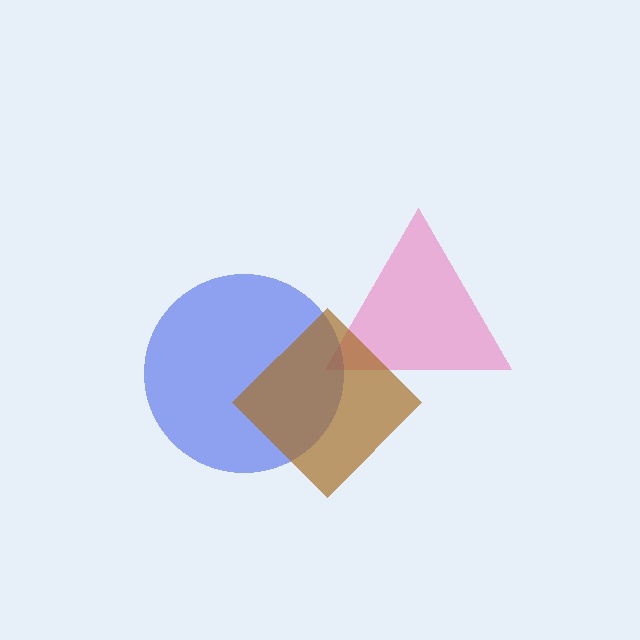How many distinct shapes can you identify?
There are 3 distinct shapes: a pink triangle, a blue circle, a brown diamond.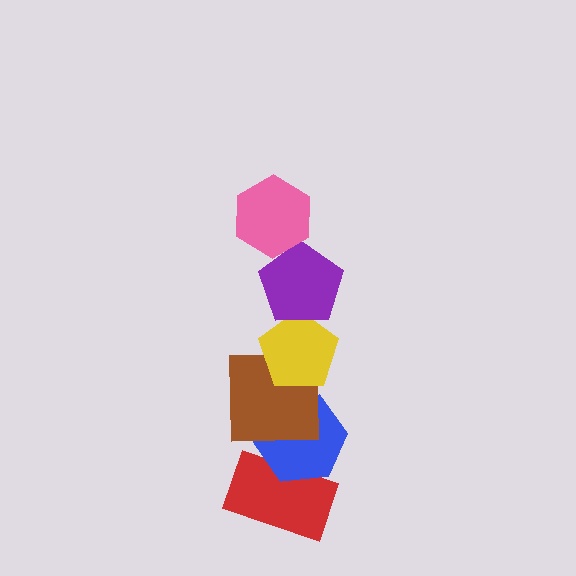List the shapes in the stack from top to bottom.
From top to bottom: the pink hexagon, the purple pentagon, the yellow pentagon, the brown square, the blue hexagon, the red rectangle.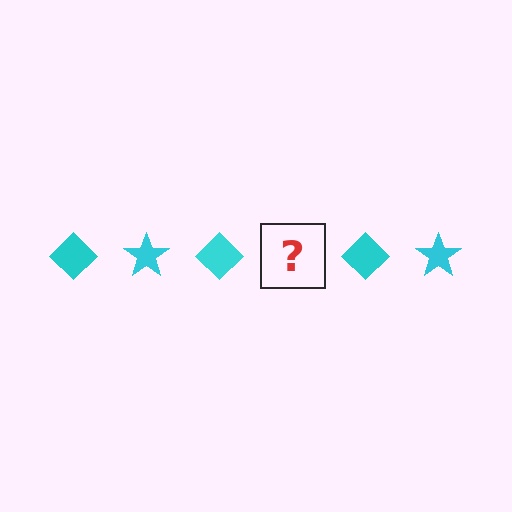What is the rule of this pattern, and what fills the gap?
The rule is that the pattern cycles through diamond, star shapes in cyan. The gap should be filled with a cyan star.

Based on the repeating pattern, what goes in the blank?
The blank should be a cyan star.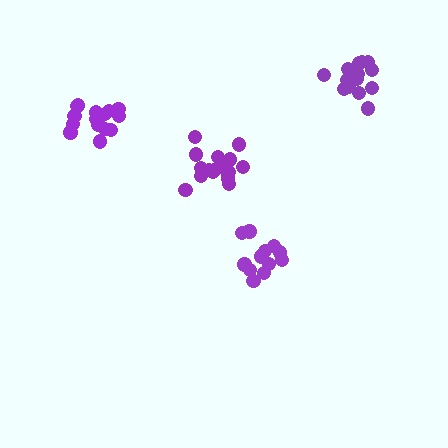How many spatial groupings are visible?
There are 4 spatial groupings.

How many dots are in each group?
Group 1: 16 dots, Group 2: 17 dots, Group 3: 16 dots, Group 4: 12 dots (61 total).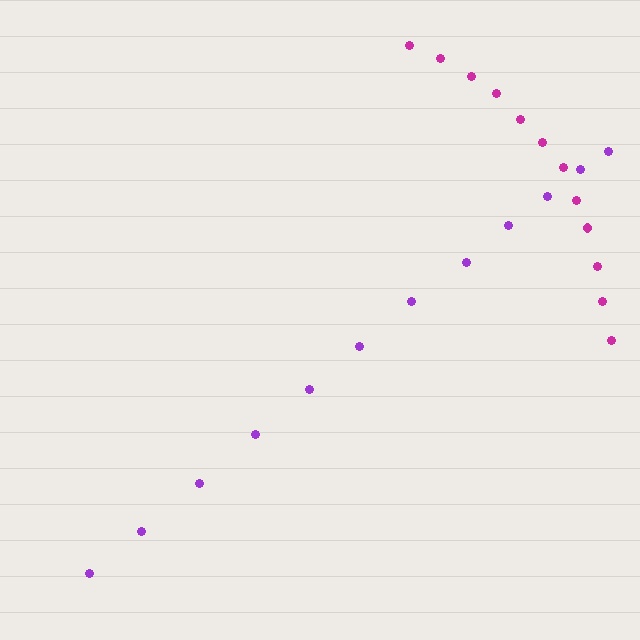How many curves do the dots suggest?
There are 2 distinct paths.